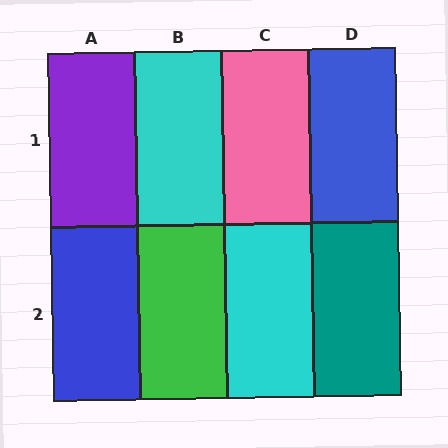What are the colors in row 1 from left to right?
Purple, cyan, pink, blue.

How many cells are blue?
2 cells are blue.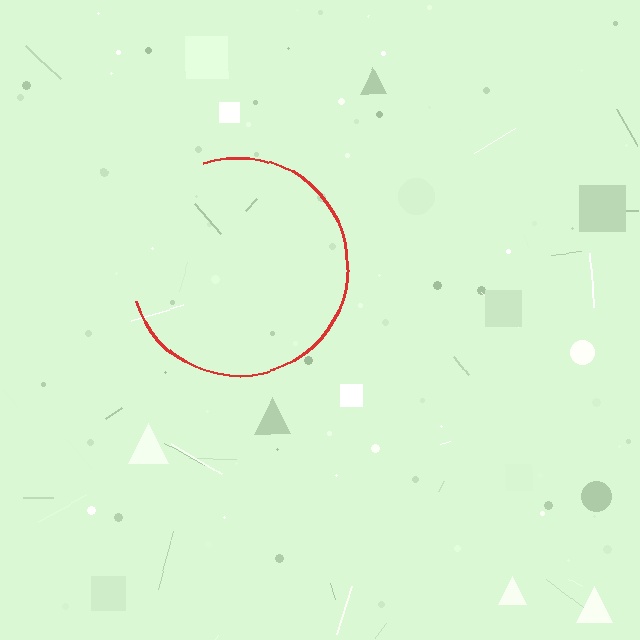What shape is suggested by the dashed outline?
The dashed outline suggests a circle.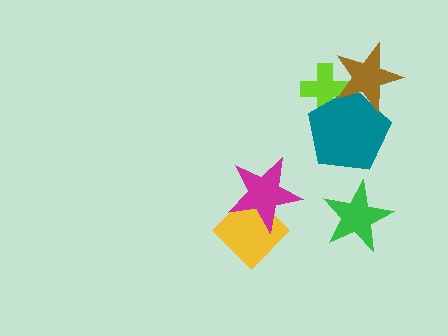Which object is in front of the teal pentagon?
The brown star is in front of the teal pentagon.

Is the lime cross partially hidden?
Yes, it is partially covered by another shape.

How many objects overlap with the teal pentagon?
2 objects overlap with the teal pentagon.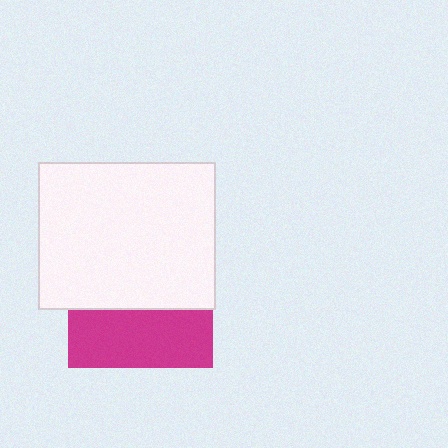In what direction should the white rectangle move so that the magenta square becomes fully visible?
The white rectangle should move up. That is the shortest direction to clear the overlap and leave the magenta square fully visible.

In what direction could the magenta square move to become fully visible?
The magenta square could move down. That would shift it out from behind the white rectangle entirely.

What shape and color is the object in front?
The object in front is a white rectangle.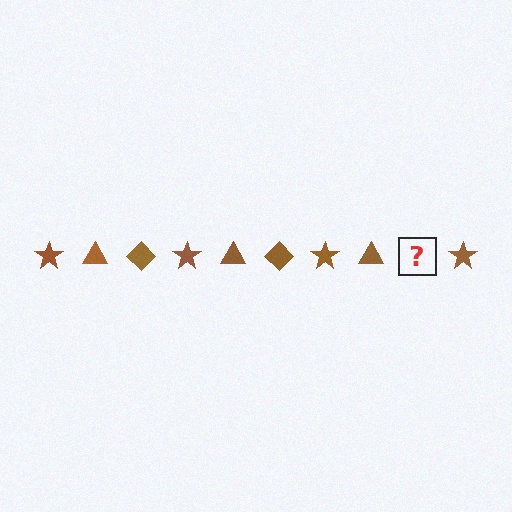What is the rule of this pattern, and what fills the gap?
The rule is that the pattern cycles through star, triangle, diamond shapes in brown. The gap should be filled with a brown diamond.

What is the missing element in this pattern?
The missing element is a brown diamond.